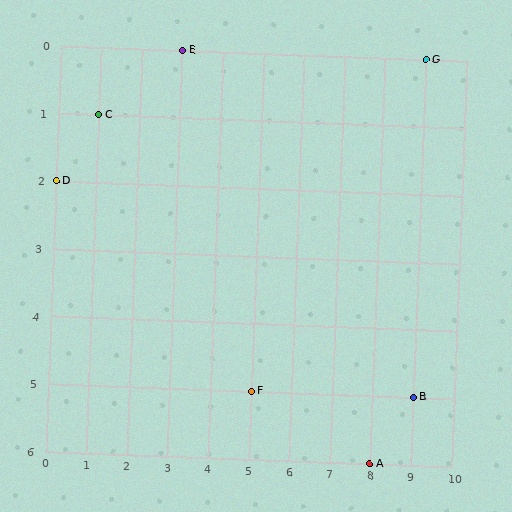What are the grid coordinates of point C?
Point C is at grid coordinates (1, 1).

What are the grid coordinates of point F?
Point F is at grid coordinates (5, 5).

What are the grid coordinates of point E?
Point E is at grid coordinates (3, 0).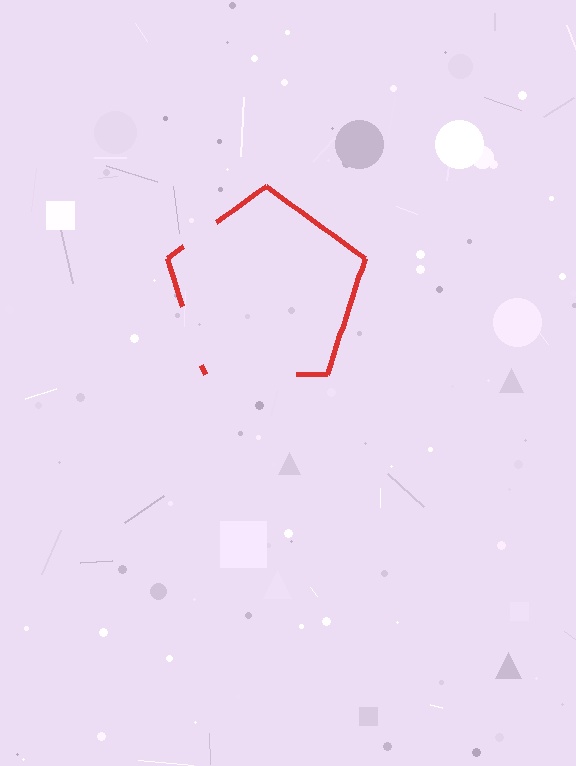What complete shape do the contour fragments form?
The contour fragments form a pentagon.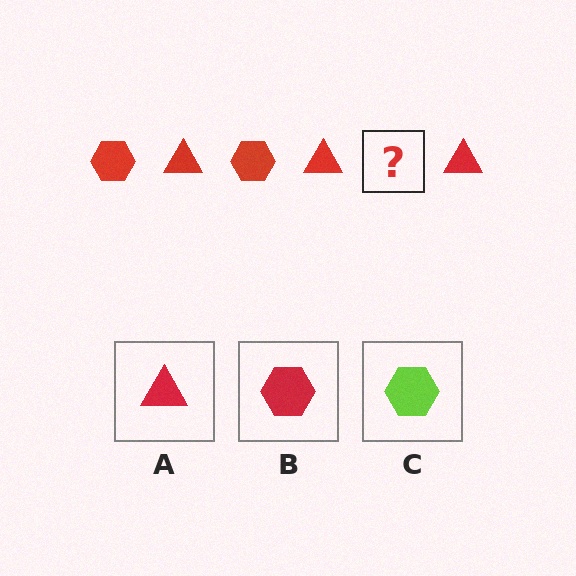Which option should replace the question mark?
Option B.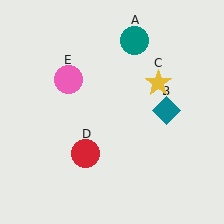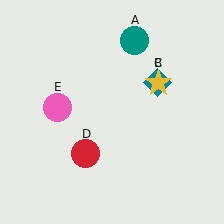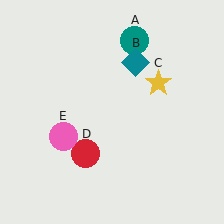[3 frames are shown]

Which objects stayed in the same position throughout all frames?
Teal circle (object A) and yellow star (object C) and red circle (object D) remained stationary.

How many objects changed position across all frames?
2 objects changed position: teal diamond (object B), pink circle (object E).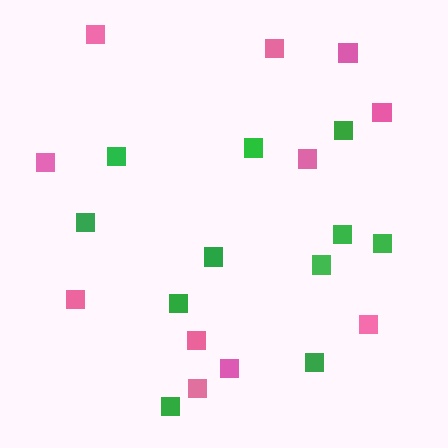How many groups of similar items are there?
There are 2 groups: one group of green squares (11) and one group of pink squares (11).